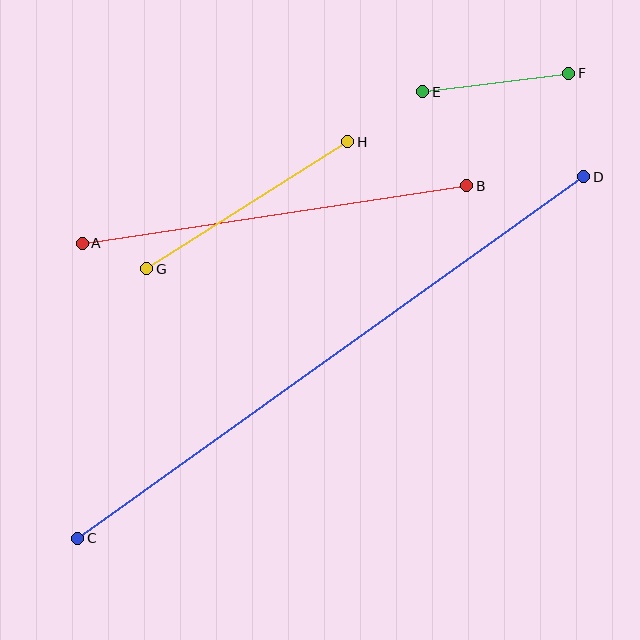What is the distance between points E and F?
The distance is approximately 147 pixels.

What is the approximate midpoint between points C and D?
The midpoint is at approximately (331, 358) pixels.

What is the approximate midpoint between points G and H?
The midpoint is at approximately (247, 205) pixels.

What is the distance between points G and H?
The distance is approximately 238 pixels.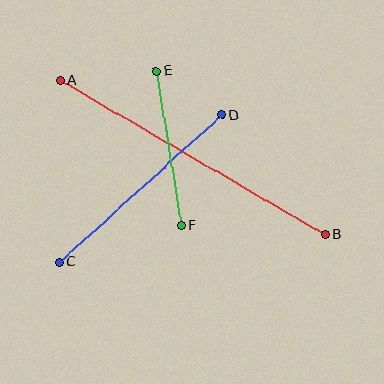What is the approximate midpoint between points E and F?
The midpoint is at approximately (169, 148) pixels.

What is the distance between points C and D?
The distance is approximately 219 pixels.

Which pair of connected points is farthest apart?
Points A and B are farthest apart.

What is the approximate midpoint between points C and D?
The midpoint is at approximately (141, 188) pixels.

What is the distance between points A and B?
The distance is approximately 307 pixels.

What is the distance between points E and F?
The distance is approximately 156 pixels.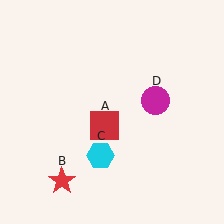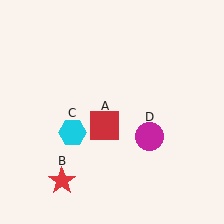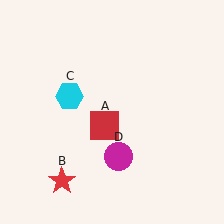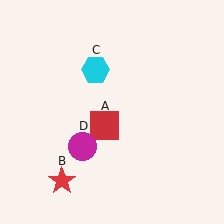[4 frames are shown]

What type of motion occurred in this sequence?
The cyan hexagon (object C), magenta circle (object D) rotated clockwise around the center of the scene.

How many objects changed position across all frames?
2 objects changed position: cyan hexagon (object C), magenta circle (object D).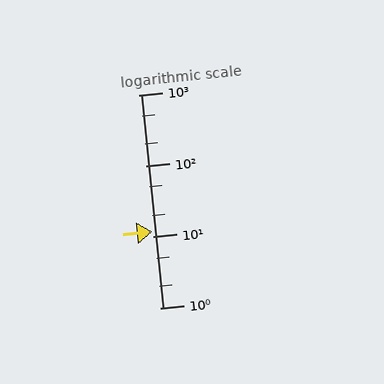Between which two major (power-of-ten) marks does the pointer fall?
The pointer is between 10 and 100.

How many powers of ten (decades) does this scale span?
The scale spans 3 decades, from 1 to 1000.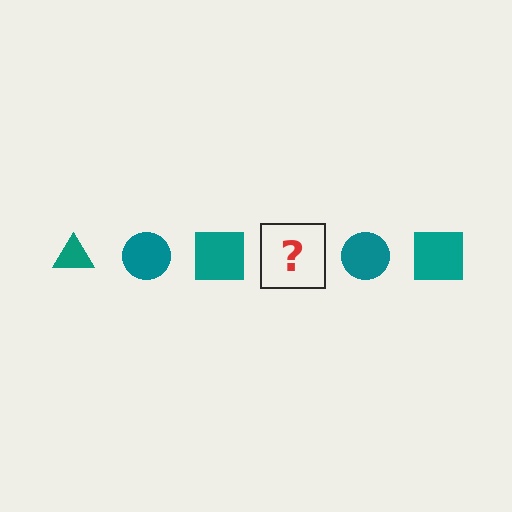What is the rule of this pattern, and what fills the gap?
The rule is that the pattern cycles through triangle, circle, square shapes in teal. The gap should be filled with a teal triangle.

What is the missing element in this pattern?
The missing element is a teal triangle.